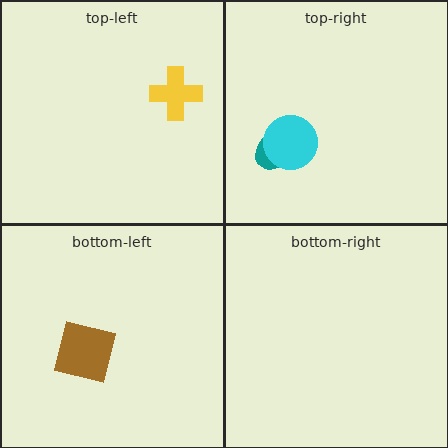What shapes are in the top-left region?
The yellow cross.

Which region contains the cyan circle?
The top-right region.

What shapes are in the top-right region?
The teal ellipse, the cyan circle.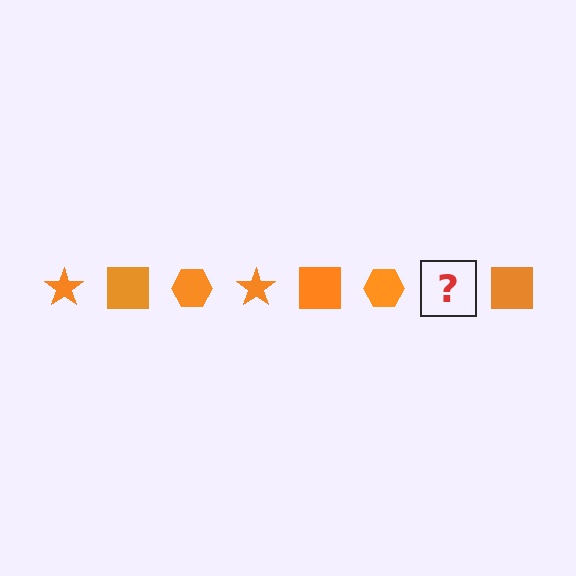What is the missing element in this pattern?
The missing element is an orange star.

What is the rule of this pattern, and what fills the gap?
The rule is that the pattern cycles through star, square, hexagon shapes in orange. The gap should be filled with an orange star.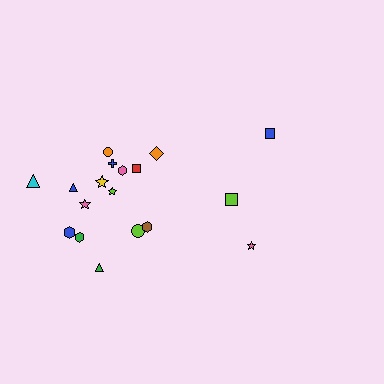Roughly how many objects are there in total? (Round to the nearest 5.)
Roughly 20 objects in total.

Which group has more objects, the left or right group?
The left group.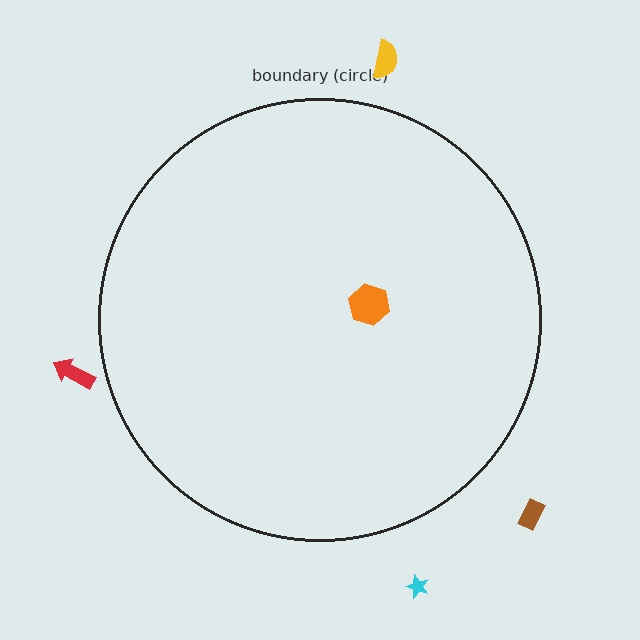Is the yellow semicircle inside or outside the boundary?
Outside.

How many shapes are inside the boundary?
1 inside, 4 outside.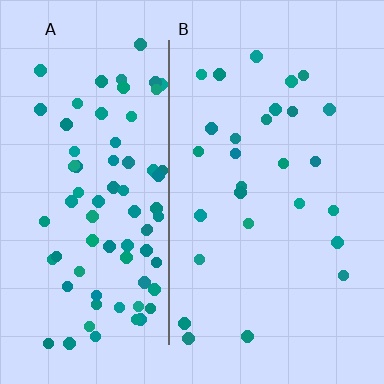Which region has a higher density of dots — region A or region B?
A (the left).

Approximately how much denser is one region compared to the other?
Approximately 3.0× — region A over region B.